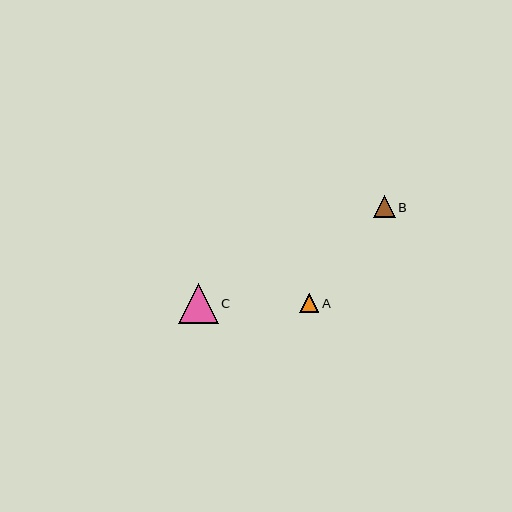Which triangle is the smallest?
Triangle A is the smallest with a size of approximately 19 pixels.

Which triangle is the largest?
Triangle C is the largest with a size of approximately 40 pixels.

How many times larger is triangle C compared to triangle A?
Triangle C is approximately 2.1 times the size of triangle A.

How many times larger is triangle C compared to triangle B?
Triangle C is approximately 1.8 times the size of triangle B.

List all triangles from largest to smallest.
From largest to smallest: C, B, A.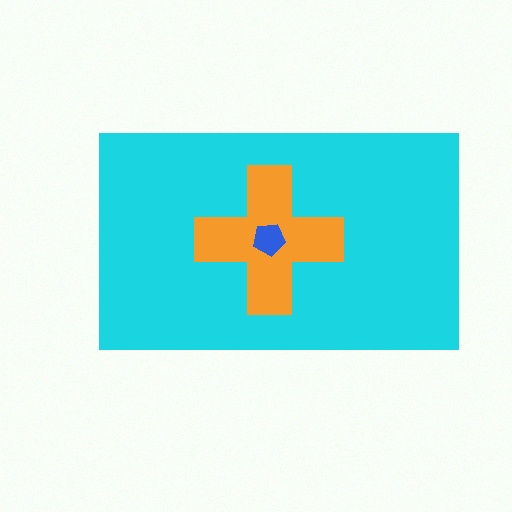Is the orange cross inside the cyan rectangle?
Yes.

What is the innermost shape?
The blue pentagon.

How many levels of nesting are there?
3.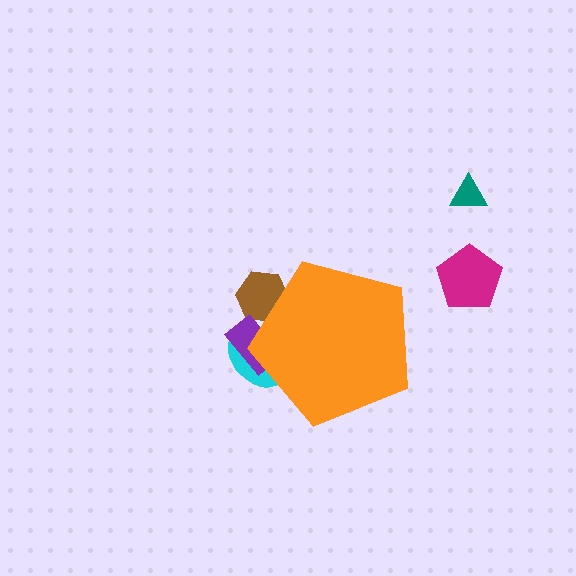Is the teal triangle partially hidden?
No, the teal triangle is fully visible.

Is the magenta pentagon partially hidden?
No, the magenta pentagon is fully visible.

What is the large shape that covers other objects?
An orange pentagon.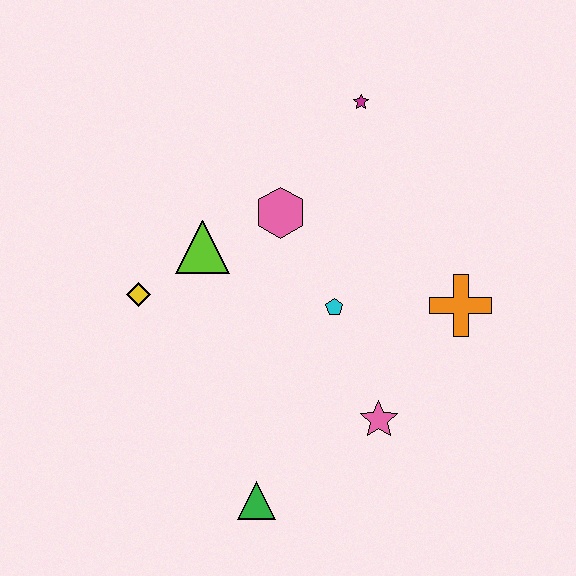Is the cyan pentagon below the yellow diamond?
Yes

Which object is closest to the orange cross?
The cyan pentagon is closest to the orange cross.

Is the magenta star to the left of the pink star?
Yes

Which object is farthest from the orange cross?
The yellow diamond is farthest from the orange cross.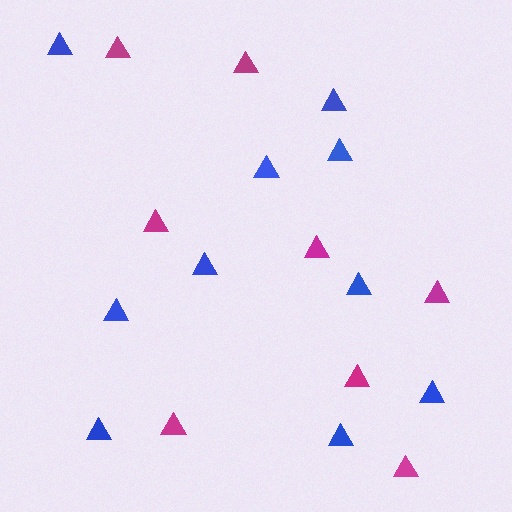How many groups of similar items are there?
There are 2 groups: one group of magenta triangles (8) and one group of blue triangles (10).